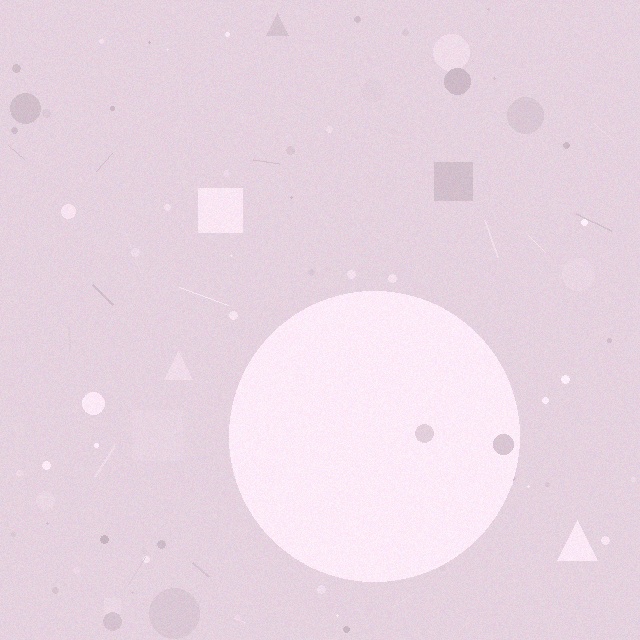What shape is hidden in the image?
A circle is hidden in the image.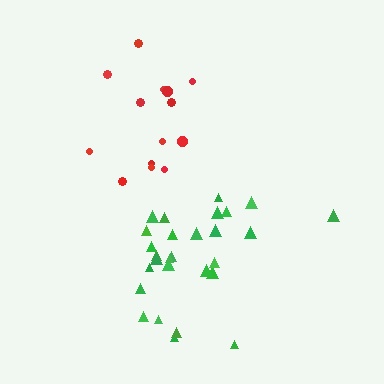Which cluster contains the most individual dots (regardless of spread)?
Green (28).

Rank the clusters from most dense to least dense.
red, green.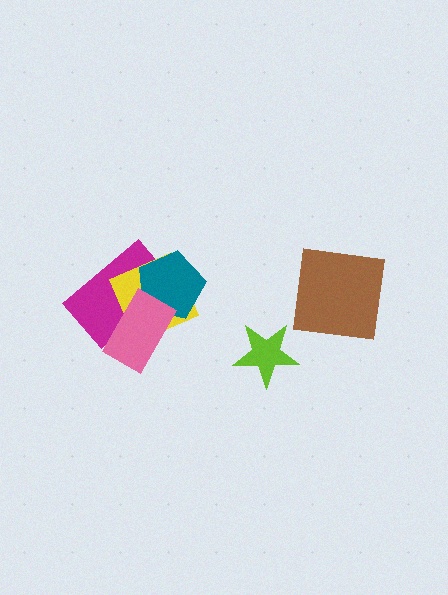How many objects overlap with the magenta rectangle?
3 objects overlap with the magenta rectangle.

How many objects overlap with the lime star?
0 objects overlap with the lime star.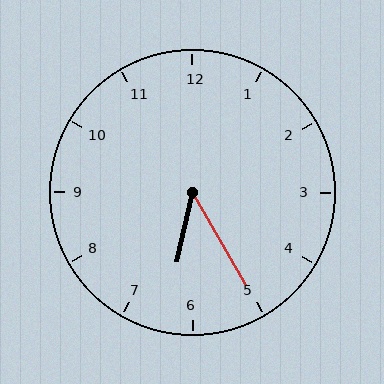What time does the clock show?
6:25.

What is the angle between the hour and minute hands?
Approximately 42 degrees.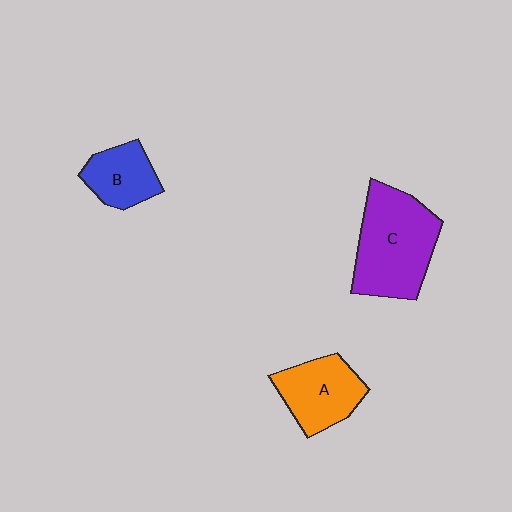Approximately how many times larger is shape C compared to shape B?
Approximately 2.0 times.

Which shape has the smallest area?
Shape B (blue).